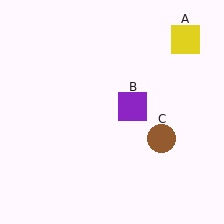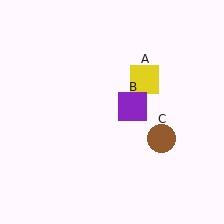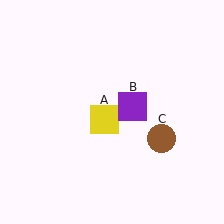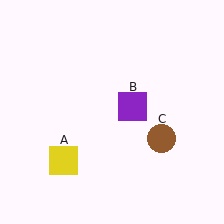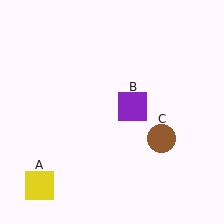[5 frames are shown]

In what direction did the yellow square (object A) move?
The yellow square (object A) moved down and to the left.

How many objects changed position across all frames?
1 object changed position: yellow square (object A).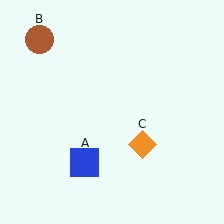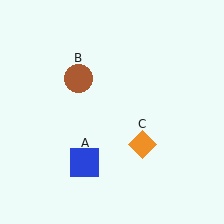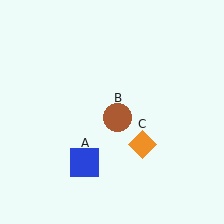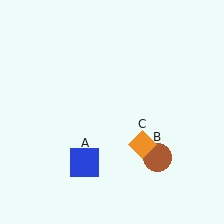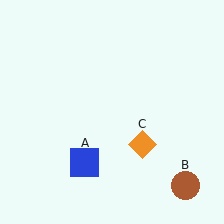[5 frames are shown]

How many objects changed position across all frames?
1 object changed position: brown circle (object B).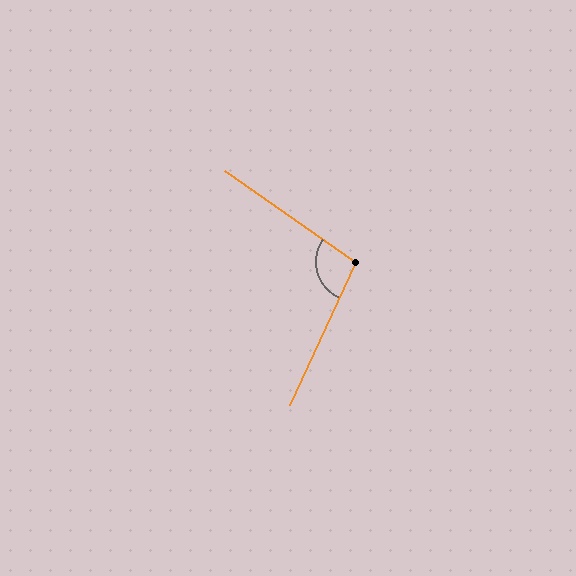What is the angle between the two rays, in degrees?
Approximately 100 degrees.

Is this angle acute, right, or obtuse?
It is obtuse.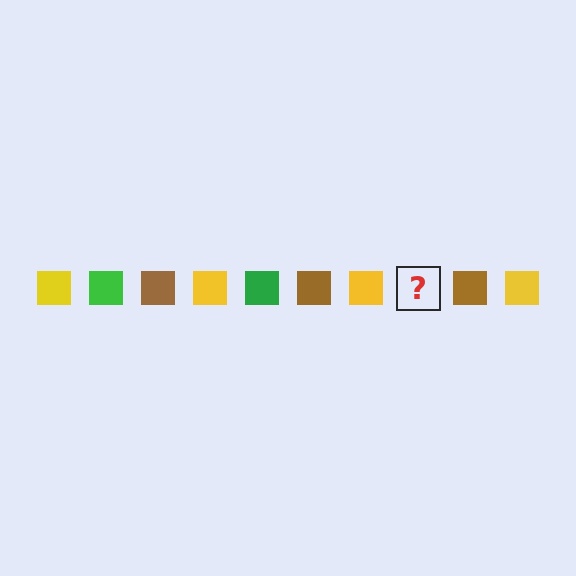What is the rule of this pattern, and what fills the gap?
The rule is that the pattern cycles through yellow, green, brown squares. The gap should be filled with a green square.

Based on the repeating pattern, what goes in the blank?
The blank should be a green square.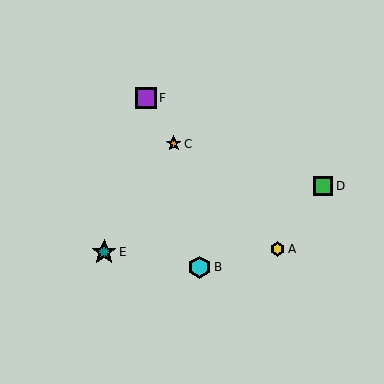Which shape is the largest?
The teal star (labeled E) is the largest.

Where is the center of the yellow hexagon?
The center of the yellow hexagon is at (277, 249).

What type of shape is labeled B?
Shape B is a cyan hexagon.